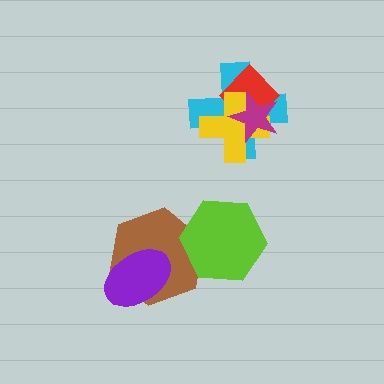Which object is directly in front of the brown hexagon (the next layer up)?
The purple ellipse is directly in front of the brown hexagon.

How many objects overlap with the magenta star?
3 objects overlap with the magenta star.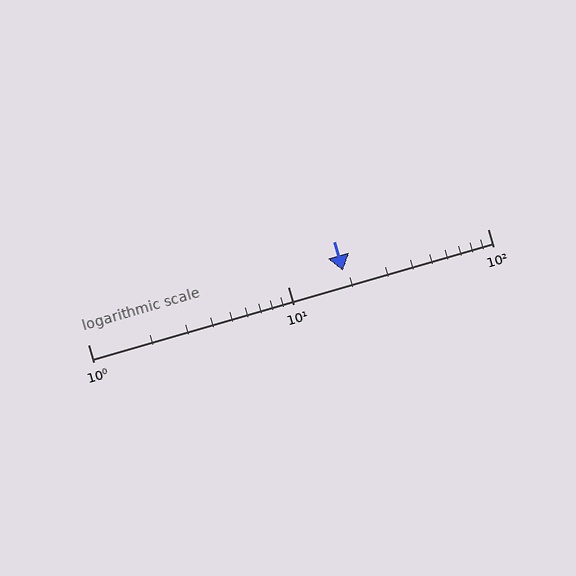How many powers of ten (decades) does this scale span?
The scale spans 2 decades, from 1 to 100.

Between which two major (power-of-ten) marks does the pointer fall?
The pointer is between 10 and 100.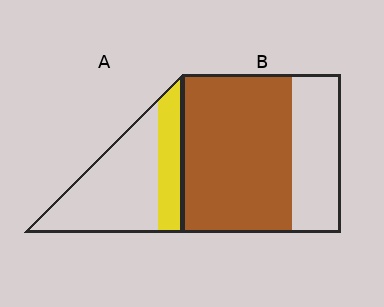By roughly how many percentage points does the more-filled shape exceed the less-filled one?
By roughly 40 percentage points (B over A).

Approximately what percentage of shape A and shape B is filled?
A is approximately 30% and B is approximately 70%.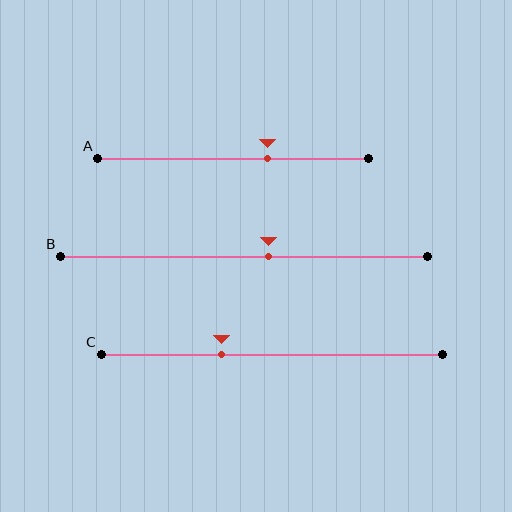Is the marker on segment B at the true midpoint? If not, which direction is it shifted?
No, the marker on segment B is shifted to the right by about 7% of the segment length.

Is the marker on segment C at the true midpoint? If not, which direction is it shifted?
No, the marker on segment C is shifted to the left by about 15% of the segment length.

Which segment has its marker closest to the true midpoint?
Segment B has its marker closest to the true midpoint.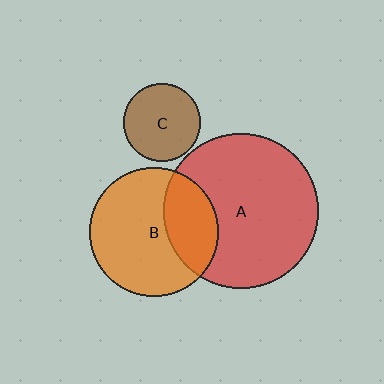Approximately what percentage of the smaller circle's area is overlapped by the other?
Approximately 30%.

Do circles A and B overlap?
Yes.